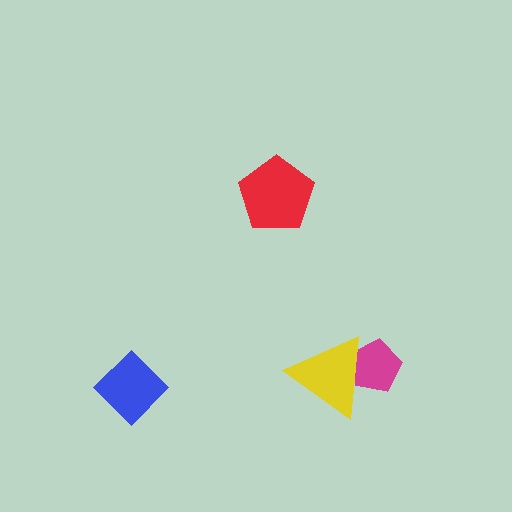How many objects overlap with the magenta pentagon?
1 object overlaps with the magenta pentagon.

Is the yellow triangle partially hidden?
No, no other shape covers it.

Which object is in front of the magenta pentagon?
The yellow triangle is in front of the magenta pentagon.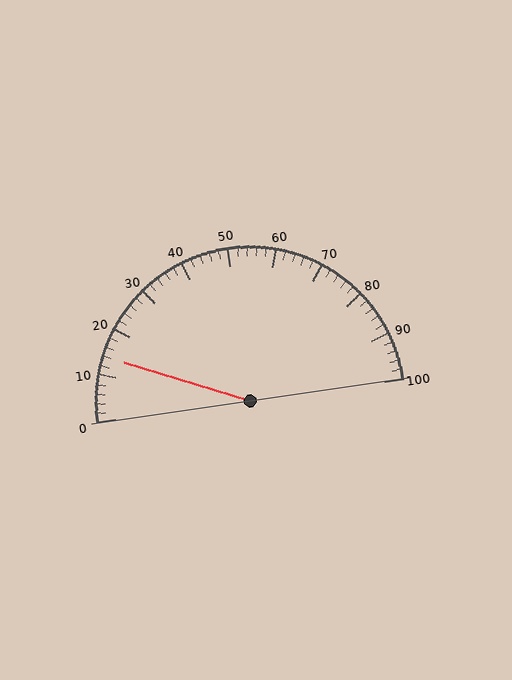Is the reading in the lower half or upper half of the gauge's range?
The reading is in the lower half of the range (0 to 100).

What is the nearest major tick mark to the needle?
The nearest major tick mark is 10.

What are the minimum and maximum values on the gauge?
The gauge ranges from 0 to 100.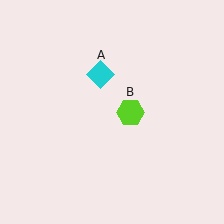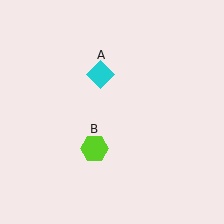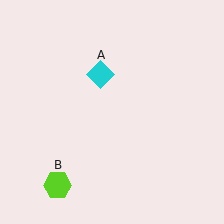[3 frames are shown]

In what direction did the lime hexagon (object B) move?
The lime hexagon (object B) moved down and to the left.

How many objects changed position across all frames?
1 object changed position: lime hexagon (object B).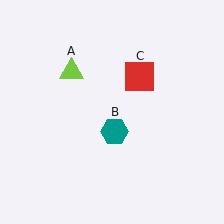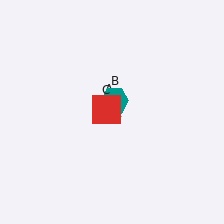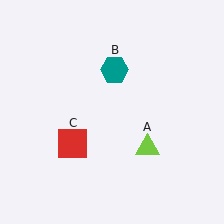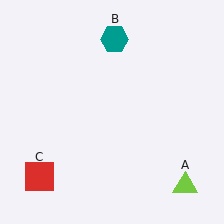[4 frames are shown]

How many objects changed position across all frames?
3 objects changed position: lime triangle (object A), teal hexagon (object B), red square (object C).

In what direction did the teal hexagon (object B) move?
The teal hexagon (object B) moved up.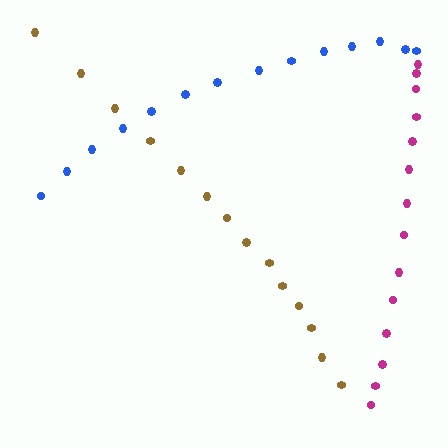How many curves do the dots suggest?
There are 3 distinct paths.